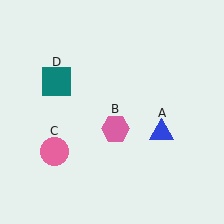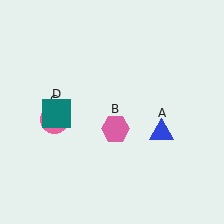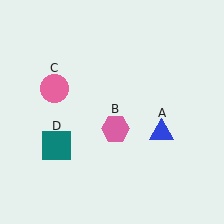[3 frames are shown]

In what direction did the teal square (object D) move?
The teal square (object D) moved down.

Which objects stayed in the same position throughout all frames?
Blue triangle (object A) and pink hexagon (object B) remained stationary.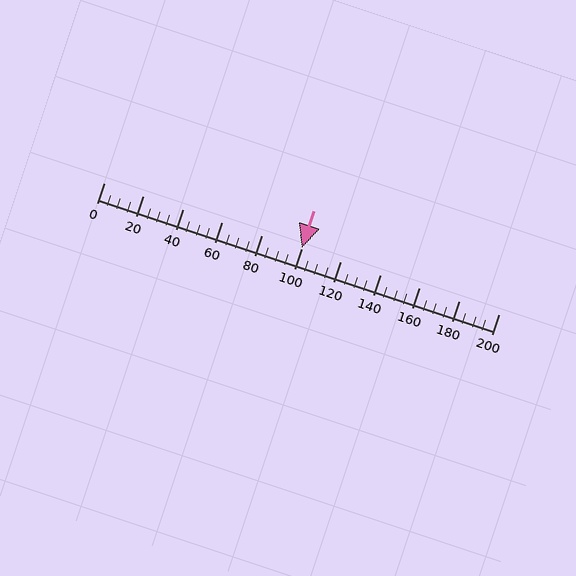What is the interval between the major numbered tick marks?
The major tick marks are spaced 20 units apart.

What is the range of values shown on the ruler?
The ruler shows values from 0 to 200.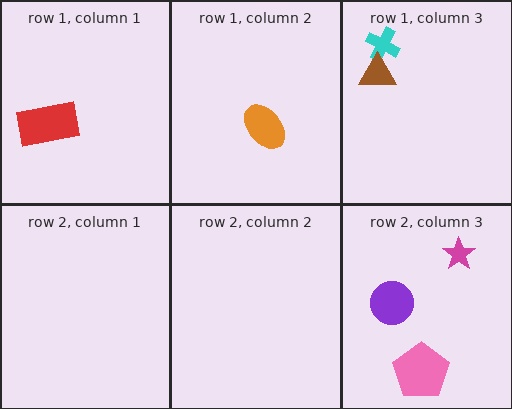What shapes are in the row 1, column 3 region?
The cyan cross, the brown triangle.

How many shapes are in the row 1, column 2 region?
1.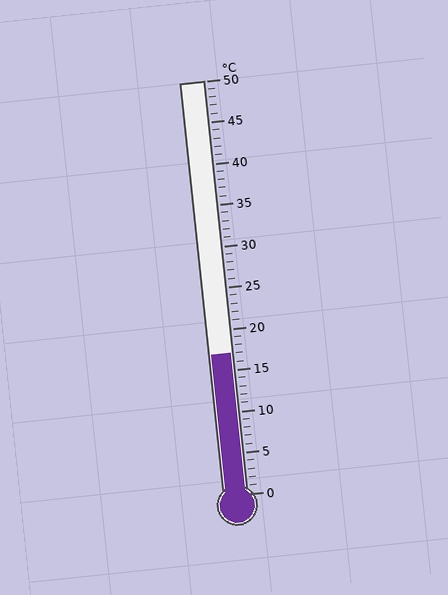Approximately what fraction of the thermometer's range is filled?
The thermometer is filled to approximately 35% of its range.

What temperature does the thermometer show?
The thermometer shows approximately 17°C.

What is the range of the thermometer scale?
The thermometer scale ranges from 0°C to 50°C.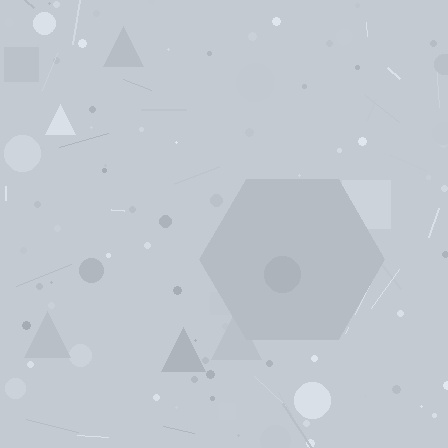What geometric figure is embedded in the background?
A hexagon is embedded in the background.